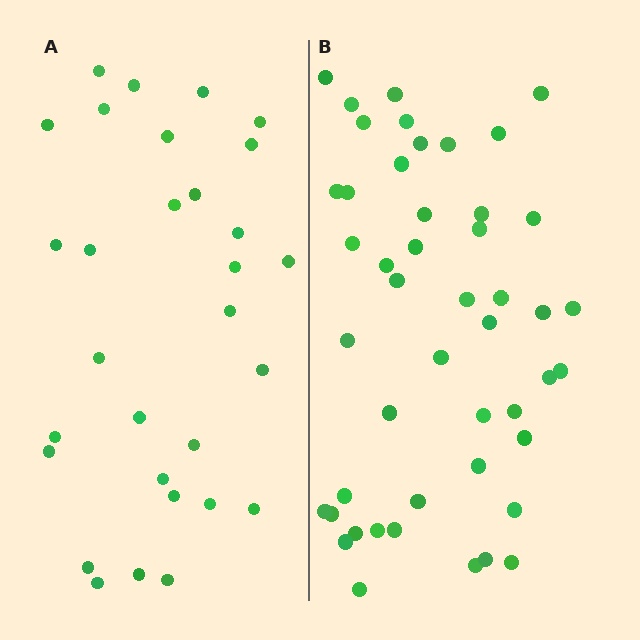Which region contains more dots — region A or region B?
Region B (the right region) has more dots.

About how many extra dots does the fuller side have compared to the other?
Region B has approximately 15 more dots than region A.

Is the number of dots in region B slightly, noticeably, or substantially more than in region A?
Region B has substantially more. The ratio is roughly 1.6 to 1.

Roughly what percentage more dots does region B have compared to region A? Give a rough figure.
About 55% more.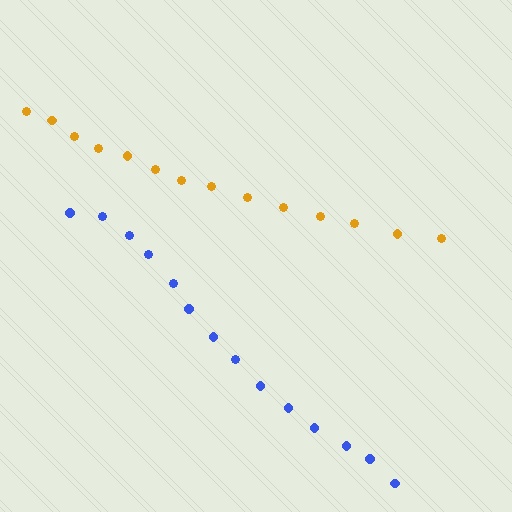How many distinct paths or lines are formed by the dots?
There are 2 distinct paths.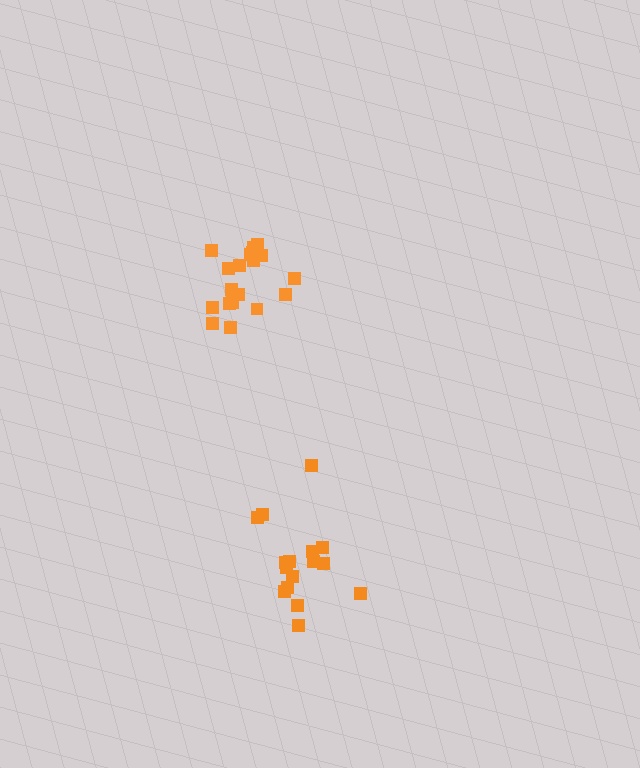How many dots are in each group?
Group 1: 19 dots, Group 2: 16 dots (35 total).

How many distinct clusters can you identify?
There are 2 distinct clusters.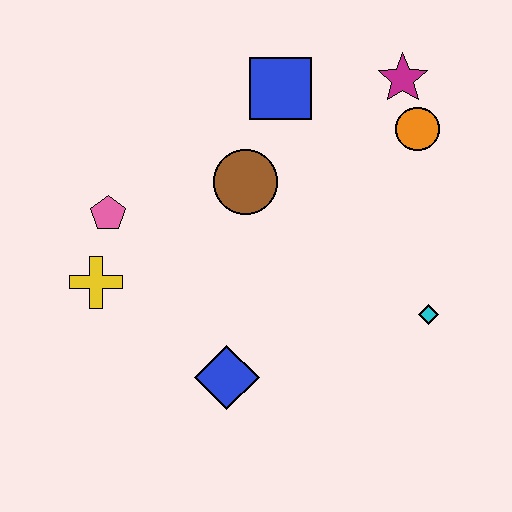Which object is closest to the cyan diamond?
The orange circle is closest to the cyan diamond.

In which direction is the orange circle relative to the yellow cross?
The orange circle is to the right of the yellow cross.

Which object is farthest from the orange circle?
The yellow cross is farthest from the orange circle.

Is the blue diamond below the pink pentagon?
Yes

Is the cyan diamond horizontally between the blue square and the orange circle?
No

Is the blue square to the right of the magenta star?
No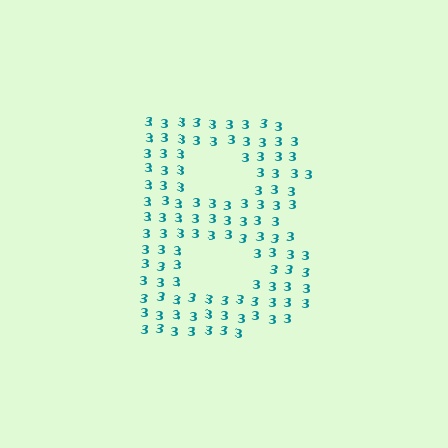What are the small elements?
The small elements are digit 3's.